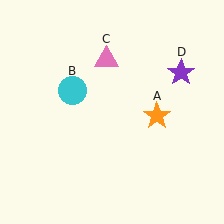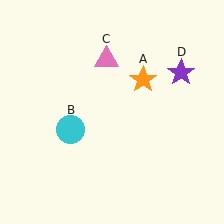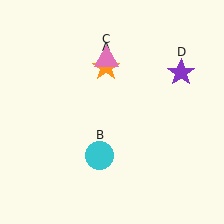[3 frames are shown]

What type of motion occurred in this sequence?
The orange star (object A), cyan circle (object B) rotated counterclockwise around the center of the scene.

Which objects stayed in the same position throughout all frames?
Pink triangle (object C) and purple star (object D) remained stationary.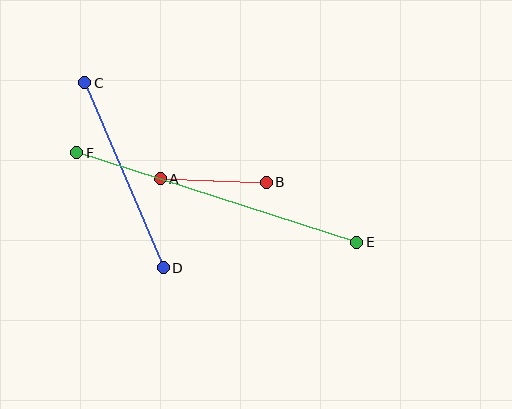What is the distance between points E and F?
The distance is approximately 294 pixels.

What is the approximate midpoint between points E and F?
The midpoint is at approximately (217, 197) pixels.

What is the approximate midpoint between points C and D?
The midpoint is at approximately (124, 175) pixels.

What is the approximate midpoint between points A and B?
The midpoint is at approximately (213, 180) pixels.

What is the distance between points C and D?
The distance is approximately 201 pixels.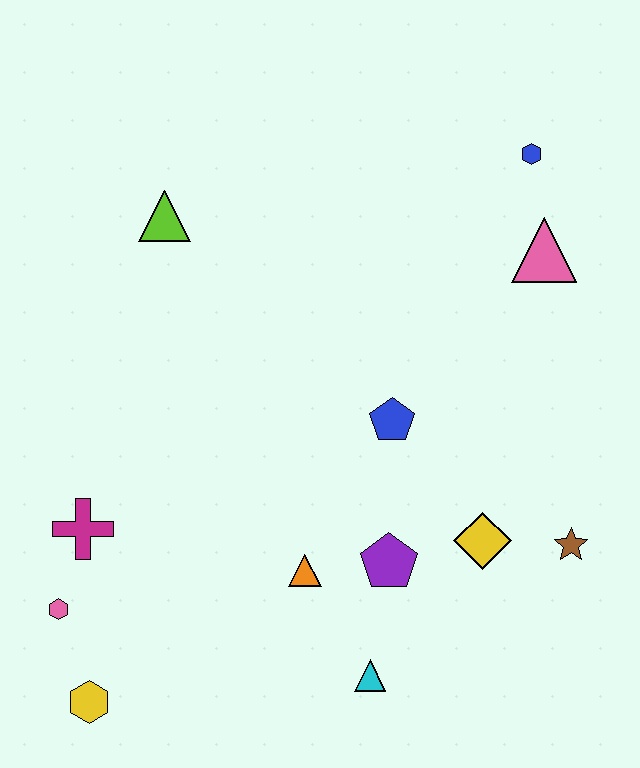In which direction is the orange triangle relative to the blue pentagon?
The orange triangle is below the blue pentagon.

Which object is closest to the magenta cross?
The pink hexagon is closest to the magenta cross.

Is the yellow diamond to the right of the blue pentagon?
Yes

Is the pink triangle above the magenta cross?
Yes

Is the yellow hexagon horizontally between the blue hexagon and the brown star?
No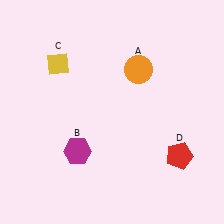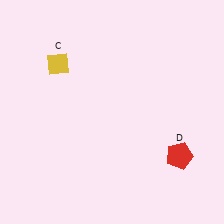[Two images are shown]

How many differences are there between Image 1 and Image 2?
There are 2 differences between the two images.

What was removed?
The orange circle (A), the magenta hexagon (B) were removed in Image 2.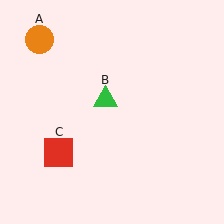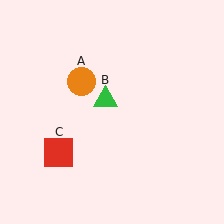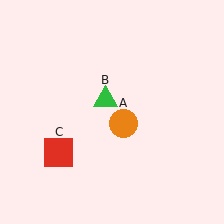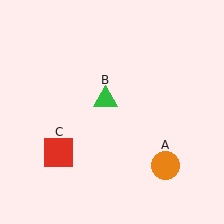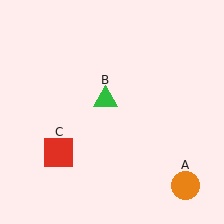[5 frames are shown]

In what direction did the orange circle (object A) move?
The orange circle (object A) moved down and to the right.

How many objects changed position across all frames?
1 object changed position: orange circle (object A).